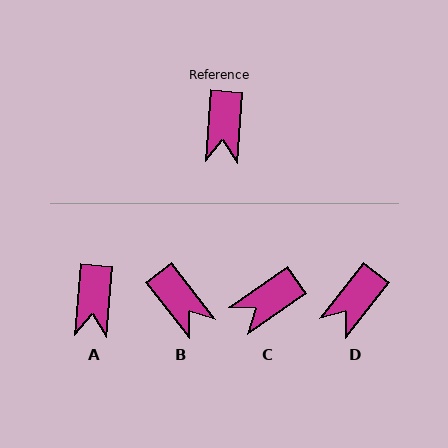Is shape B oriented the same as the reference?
No, it is off by about 42 degrees.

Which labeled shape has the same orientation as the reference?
A.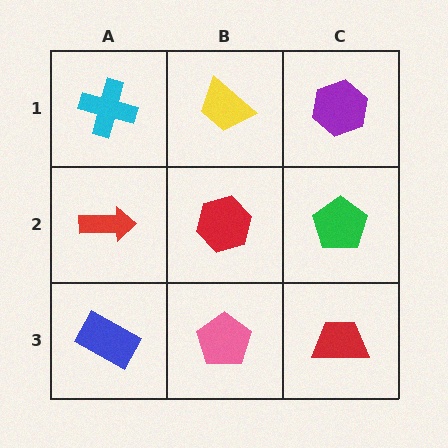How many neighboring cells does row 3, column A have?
2.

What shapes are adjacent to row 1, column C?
A green pentagon (row 2, column C), a yellow trapezoid (row 1, column B).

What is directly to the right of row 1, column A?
A yellow trapezoid.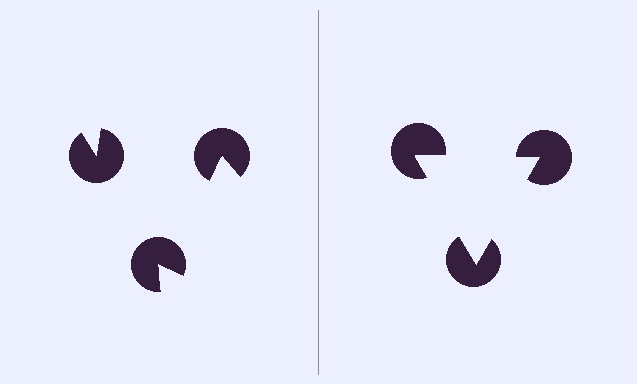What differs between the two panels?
The pac-man discs are positioned identically on both sides; only the wedge orientations differ. On the right they align to a triangle; on the left they are misaligned.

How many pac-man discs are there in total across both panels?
6 — 3 on each side.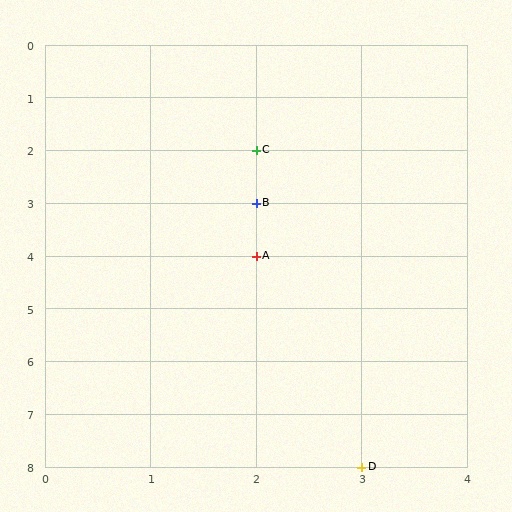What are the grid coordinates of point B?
Point B is at grid coordinates (2, 3).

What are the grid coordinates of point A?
Point A is at grid coordinates (2, 4).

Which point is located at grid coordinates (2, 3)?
Point B is at (2, 3).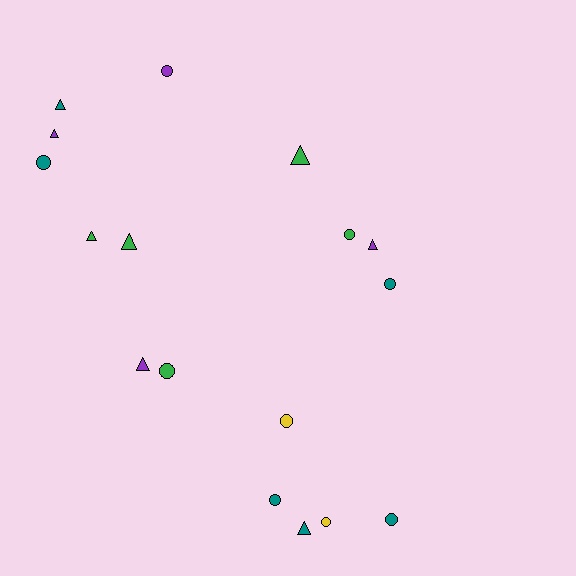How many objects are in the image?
There are 17 objects.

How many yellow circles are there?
There are 2 yellow circles.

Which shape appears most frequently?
Circle, with 9 objects.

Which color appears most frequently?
Teal, with 6 objects.